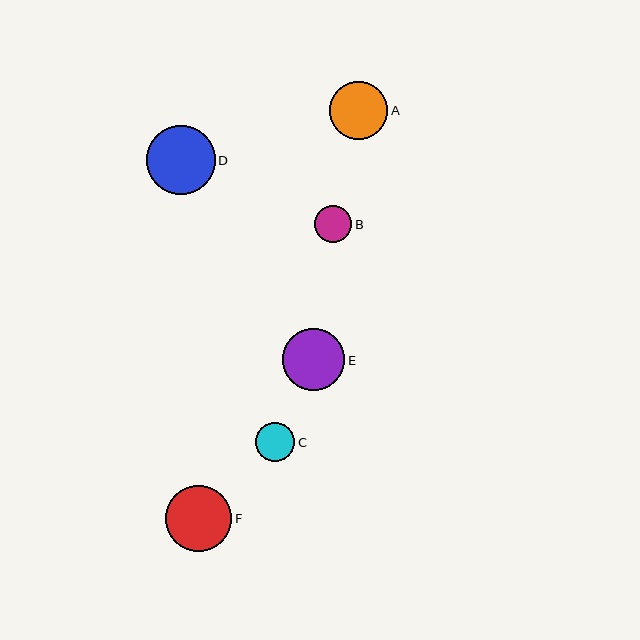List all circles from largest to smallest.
From largest to smallest: D, F, E, A, C, B.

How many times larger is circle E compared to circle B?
Circle E is approximately 1.7 times the size of circle B.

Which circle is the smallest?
Circle B is the smallest with a size of approximately 37 pixels.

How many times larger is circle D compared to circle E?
Circle D is approximately 1.1 times the size of circle E.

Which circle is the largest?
Circle D is the largest with a size of approximately 69 pixels.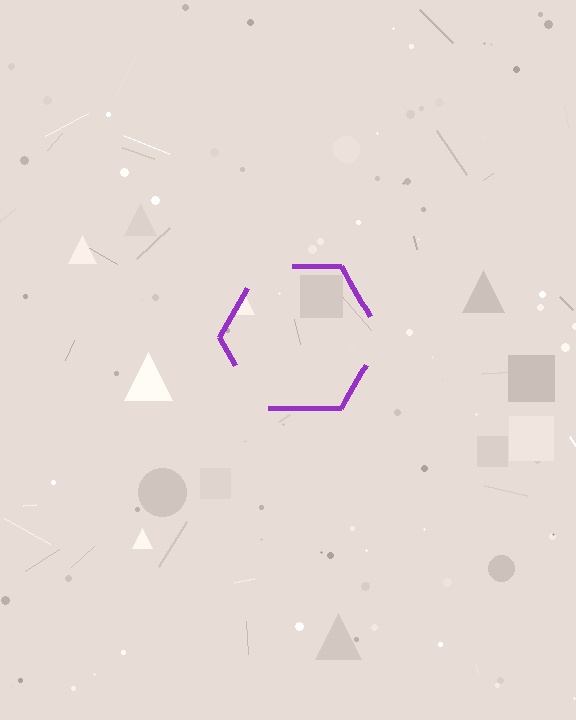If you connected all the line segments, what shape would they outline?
They would outline a hexagon.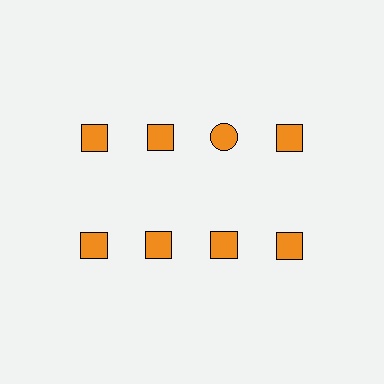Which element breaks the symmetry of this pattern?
The orange circle in the top row, center column breaks the symmetry. All other shapes are orange squares.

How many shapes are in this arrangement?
There are 8 shapes arranged in a grid pattern.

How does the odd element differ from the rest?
It has a different shape: circle instead of square.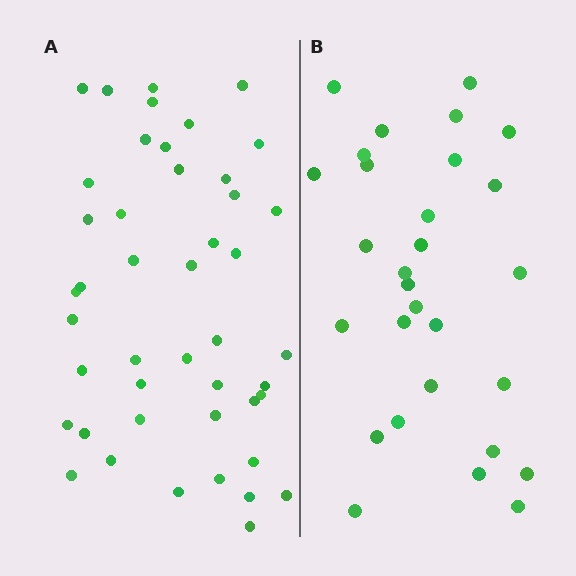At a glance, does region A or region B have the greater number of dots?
Region A (the left region) has more dots.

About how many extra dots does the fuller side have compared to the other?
Region A has approximately 15 more dots than region B.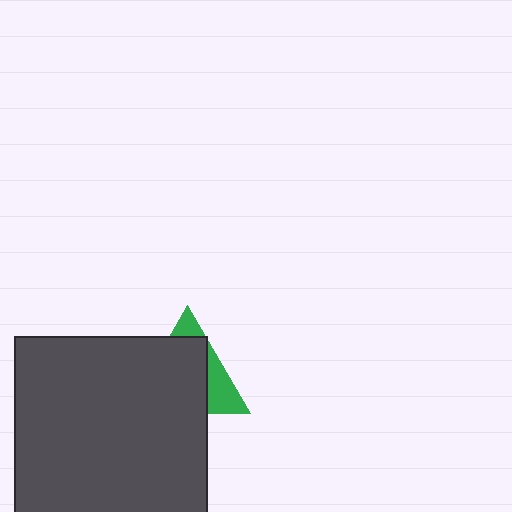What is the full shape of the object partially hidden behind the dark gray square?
The partially hidden object is a green triangle.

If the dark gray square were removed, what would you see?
You would see the complete green triangle.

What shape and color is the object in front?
The object in front is a dark gray square.